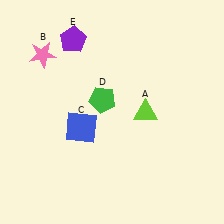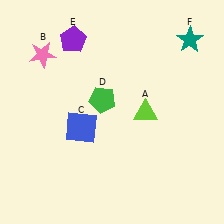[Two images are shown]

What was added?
A teal star (F) was added in Image 2.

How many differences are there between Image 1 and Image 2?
There is 1 difference between the two images.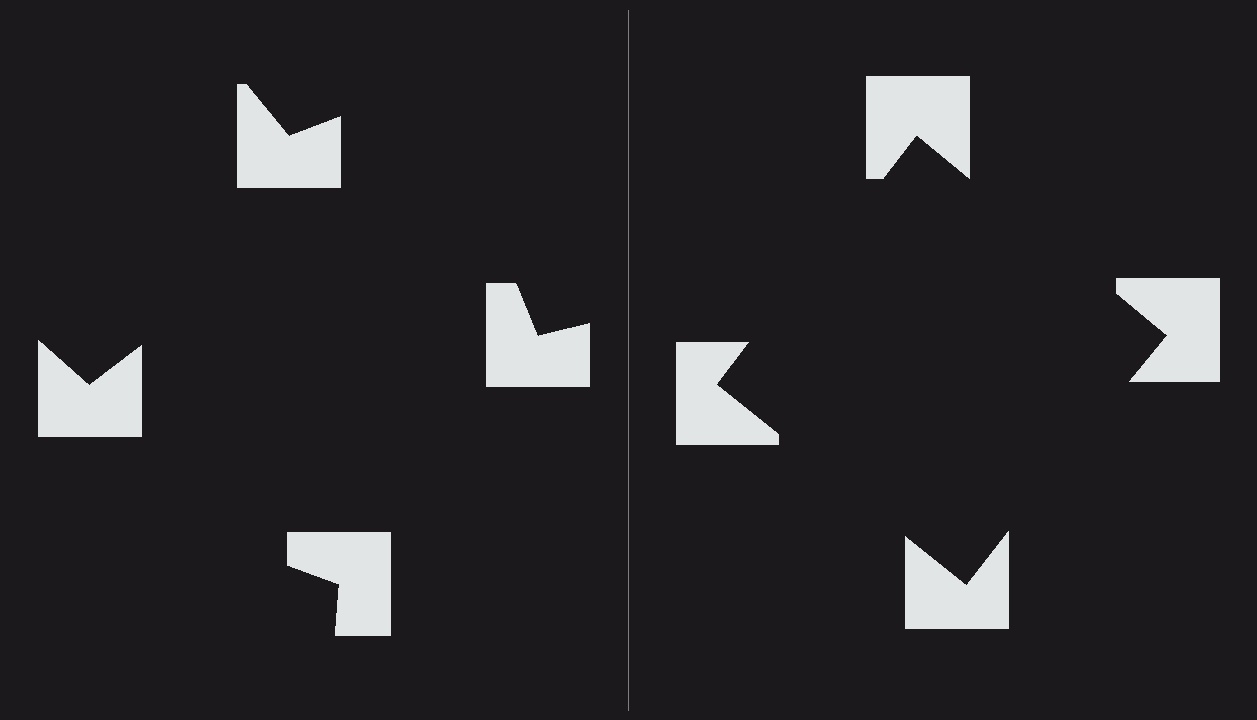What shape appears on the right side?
An illusory square.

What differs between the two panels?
The notched squares are positioned identically on both sides; only the wedge orientations differ. On the right they align to a square; on the left they are misaligned.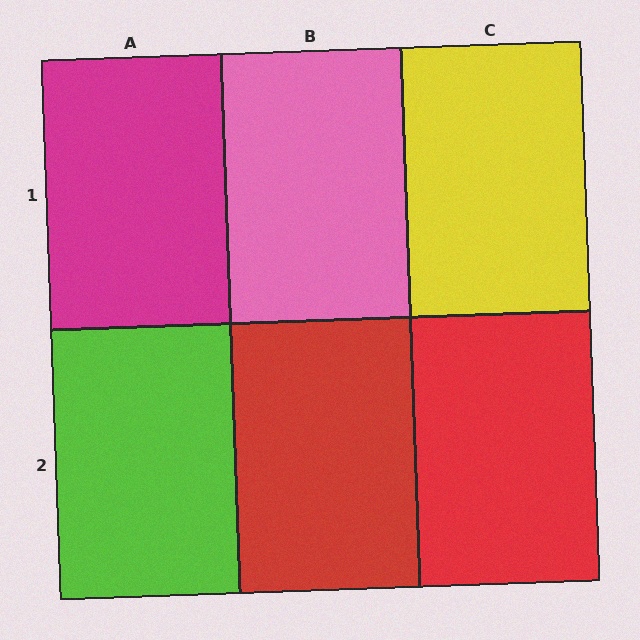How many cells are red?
2 cells are red.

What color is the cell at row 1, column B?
Pink.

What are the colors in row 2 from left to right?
Lime, red, red.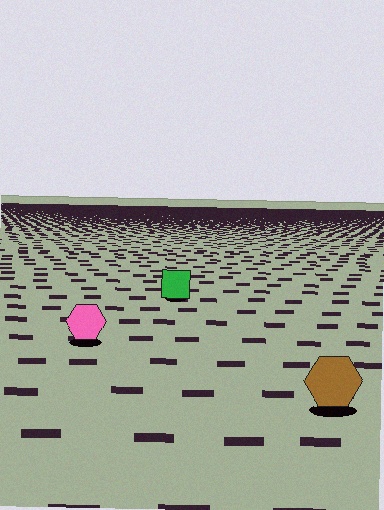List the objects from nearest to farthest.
From nearest to farthest: the brown hexagon, the pink hexagon, the green square.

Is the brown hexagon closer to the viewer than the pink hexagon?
Yes. The brown hexagon is closer — you can tell from the texture gradient: the ground texture is coarser near it.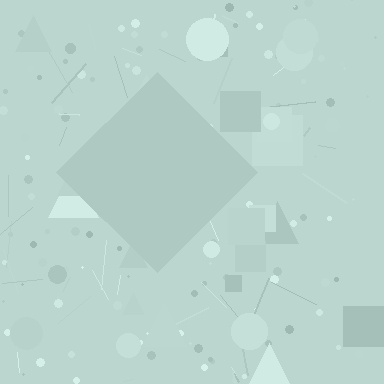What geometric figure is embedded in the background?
A diamond is embedded in the background.